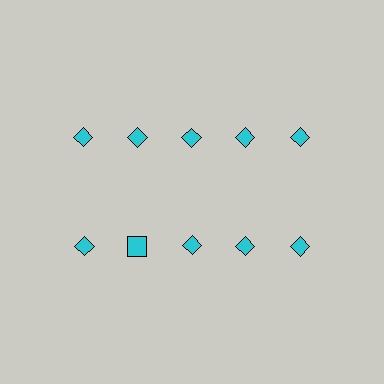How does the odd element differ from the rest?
It has a different shape: square instead of diamond.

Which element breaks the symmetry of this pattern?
The cyan square in the second row, second from left column breaks the symmetry. All other shapes are cyan diamonds.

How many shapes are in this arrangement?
There are 10 shapes arranged in a grid pattern.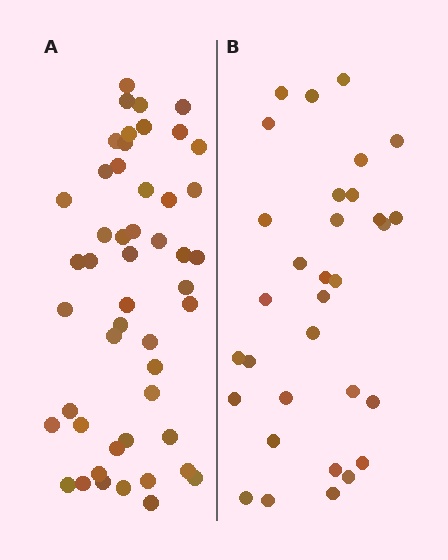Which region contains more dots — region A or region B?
Region A (the left region) has more dots.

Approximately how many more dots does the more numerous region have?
Region A has approximately 15 more dots than region B.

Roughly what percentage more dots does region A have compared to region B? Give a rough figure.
About 55% more.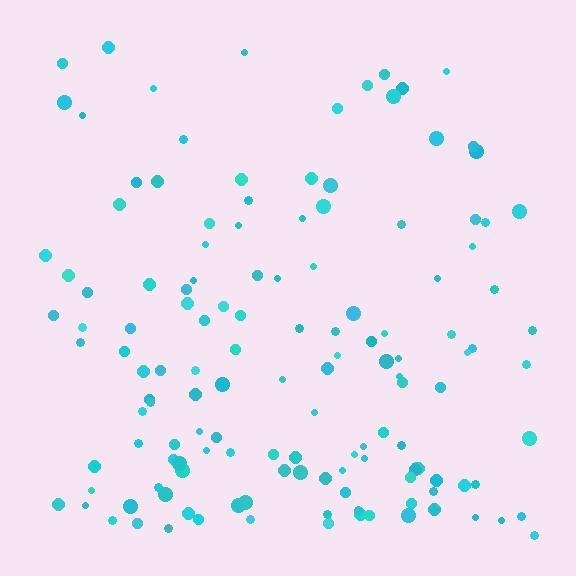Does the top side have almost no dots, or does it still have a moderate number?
Still a moderate number, just noticeably fewer than the bottom.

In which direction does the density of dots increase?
From top to bottom, with the bottom side densest.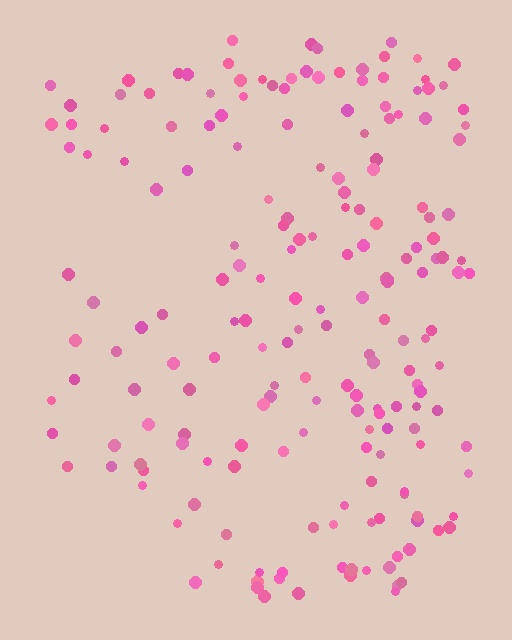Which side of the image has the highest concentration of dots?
The right.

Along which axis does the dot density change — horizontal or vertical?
Horizontal.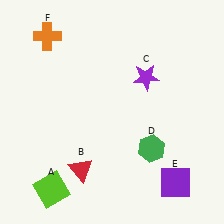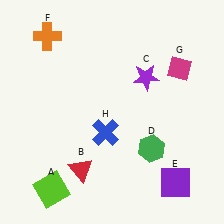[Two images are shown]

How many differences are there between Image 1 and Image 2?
There are 2 differences between the two images.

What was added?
A magenta diamond (G), a blue cross (H) were added in Image 2.